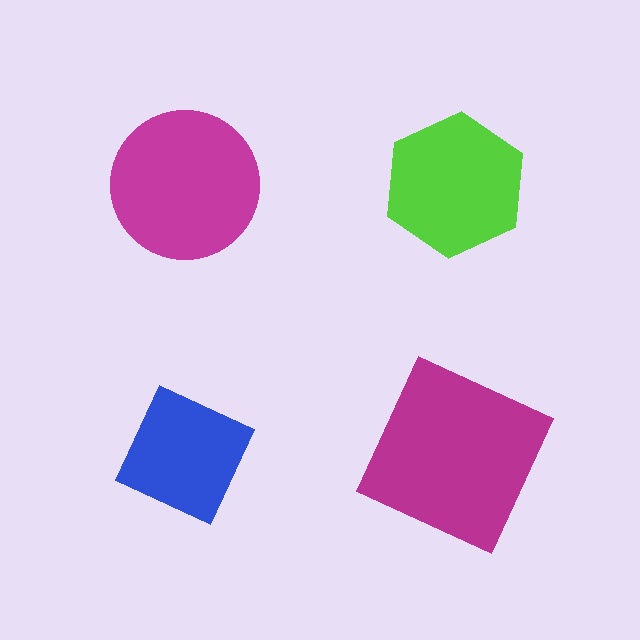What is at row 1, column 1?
A magenta circle.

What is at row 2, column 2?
A magenta square.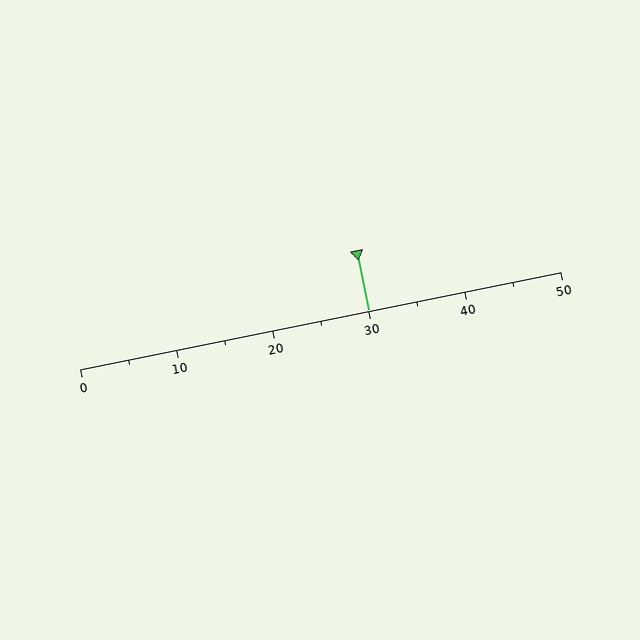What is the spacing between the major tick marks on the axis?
The major ticks are spaced 10 apart.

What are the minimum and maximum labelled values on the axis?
The axis runs from 0 to 50.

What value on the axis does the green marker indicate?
The marker indicates approximately 30.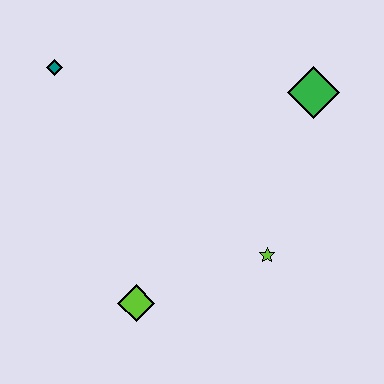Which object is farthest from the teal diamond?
The lime star is farthest from the teal diamond.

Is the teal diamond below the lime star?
No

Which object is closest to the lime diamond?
The lime star is closest to the lime diamond.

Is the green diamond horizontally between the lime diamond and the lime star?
No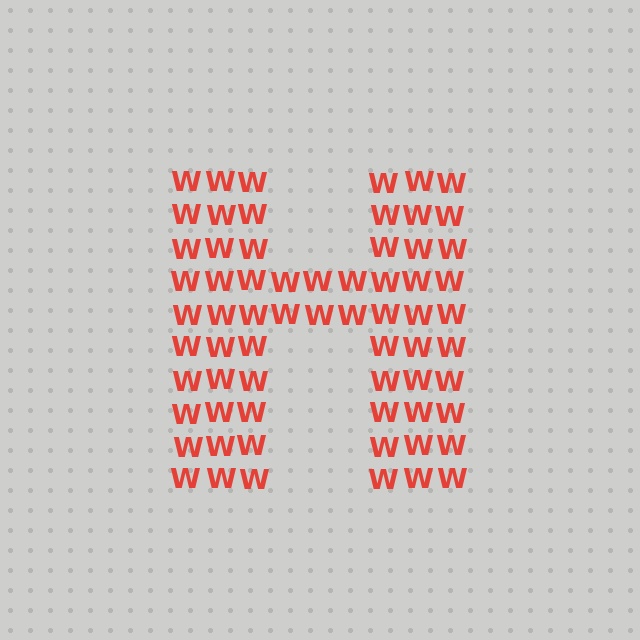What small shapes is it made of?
It is made of small letter W's.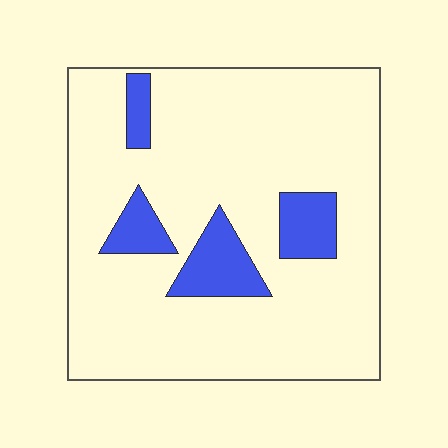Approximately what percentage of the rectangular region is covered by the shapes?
Approximately 15%.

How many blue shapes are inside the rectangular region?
4.